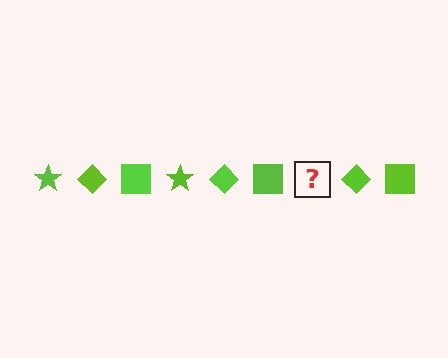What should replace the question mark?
The question mark should be replaced with a lime star.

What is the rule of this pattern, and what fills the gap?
The rule is that the pattern cycles through star, diamond, square shapes in lime. The gap should be filled with a lime star.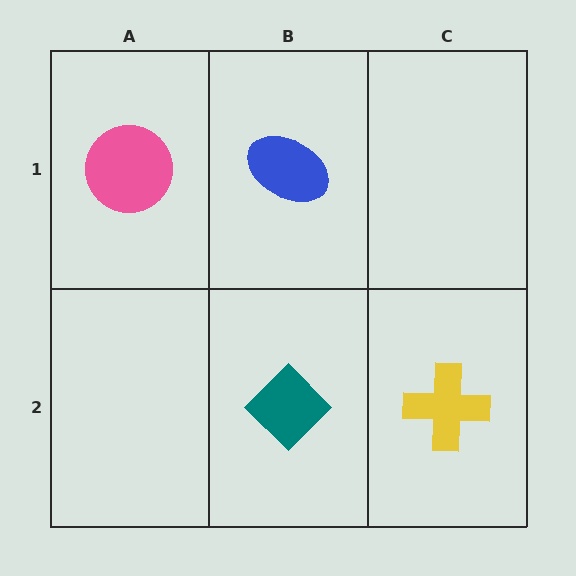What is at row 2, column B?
A teal diamond.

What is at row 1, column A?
A pink circle.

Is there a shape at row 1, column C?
No, that cell is empty.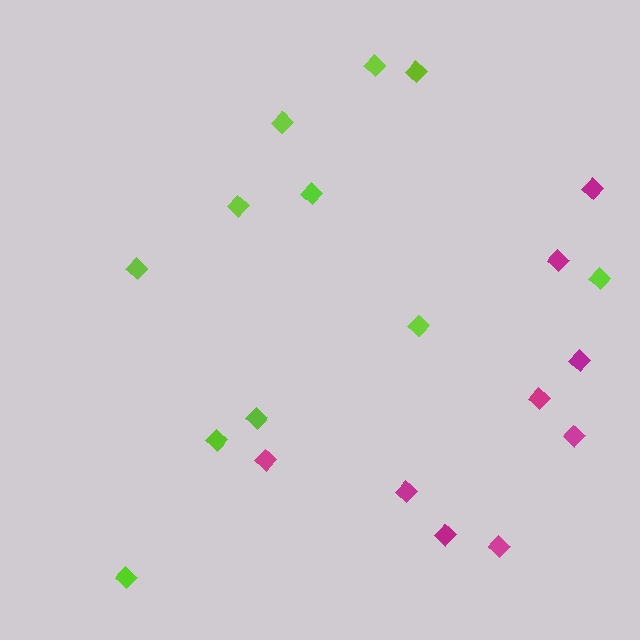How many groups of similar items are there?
There are 2 groups: one group of lime diamonds (11) and one group of magenta diamonds (9).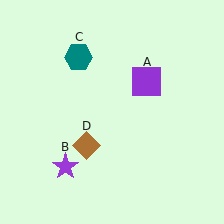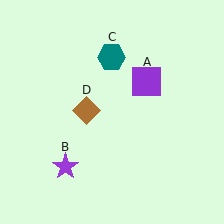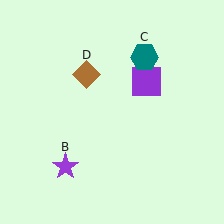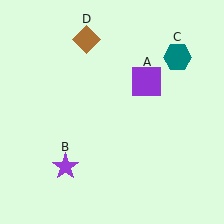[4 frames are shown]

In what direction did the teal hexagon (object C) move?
The teal hexagon (object C) moved right.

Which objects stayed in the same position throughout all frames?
Purple square (object A) and purple star (object B) remained stationary.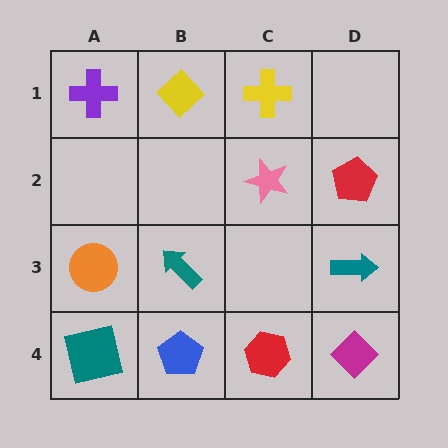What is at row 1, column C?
A yellow cross.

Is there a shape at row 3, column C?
No, that cell is empty.